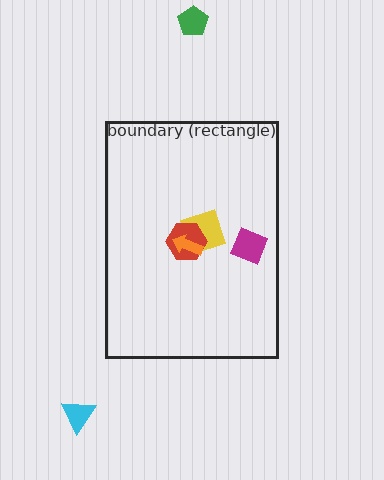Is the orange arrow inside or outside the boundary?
Inside.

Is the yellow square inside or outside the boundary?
Inside.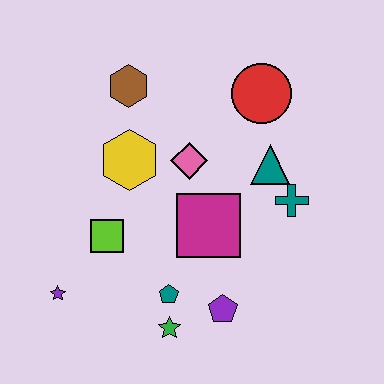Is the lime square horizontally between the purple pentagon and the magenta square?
No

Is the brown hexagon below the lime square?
No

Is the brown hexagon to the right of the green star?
No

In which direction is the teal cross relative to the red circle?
The teal cross is below the red circle.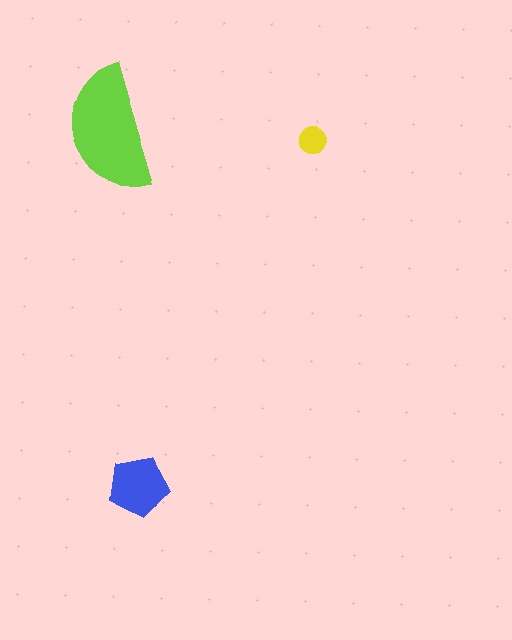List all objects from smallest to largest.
The yellow circle, the blue pentagon, the lime semicircle.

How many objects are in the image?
There are 3 objects in the image.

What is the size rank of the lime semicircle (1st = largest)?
1st.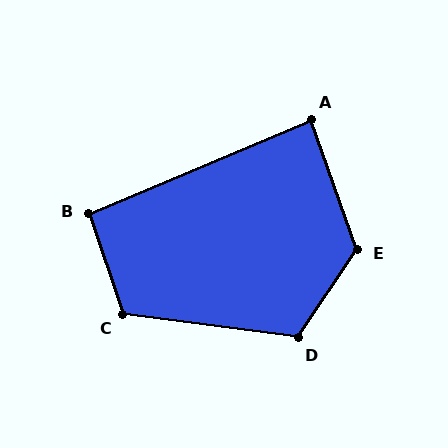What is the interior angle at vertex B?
Approximately 94 degrees (approximately right).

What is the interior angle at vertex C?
Approximately 116 degrees (obtuse).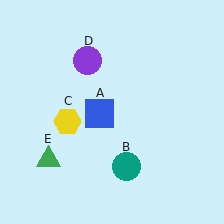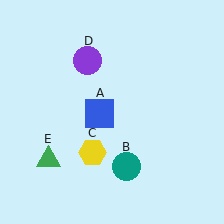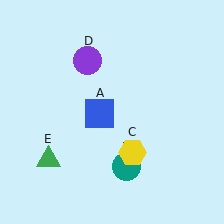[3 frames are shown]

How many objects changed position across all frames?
1 object changed position: yellow hexagon (object C).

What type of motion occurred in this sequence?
The yellow hexagon (object C) rotated counterclockwise around the center of the scene.